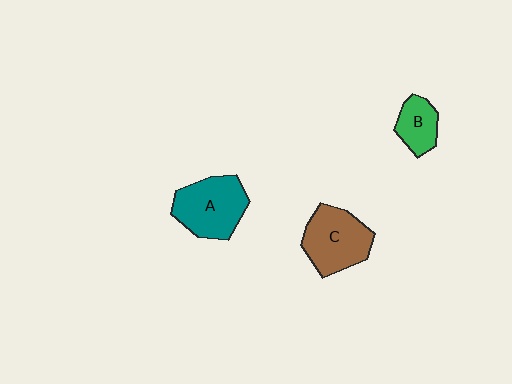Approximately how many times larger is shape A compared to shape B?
Approximately 1.9 times.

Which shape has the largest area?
Shape A (teal).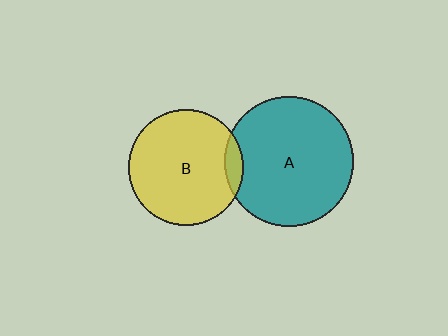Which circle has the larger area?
Circle A (teal).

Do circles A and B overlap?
Yes.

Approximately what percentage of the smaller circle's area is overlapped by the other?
Approximately 10%.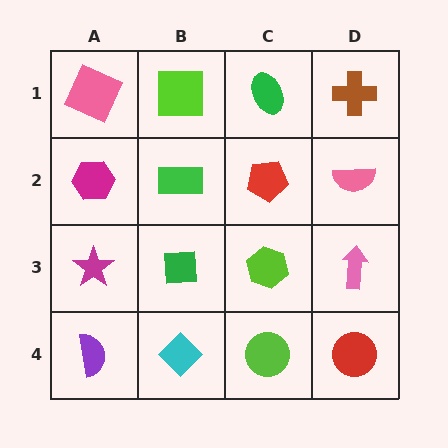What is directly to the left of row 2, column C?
A green rectangle.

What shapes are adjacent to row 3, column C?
A red pentagon (row 2, column C), a lime circle (row 4, column C), a green square (row 3, column B), a pink arrow (row 3, column D).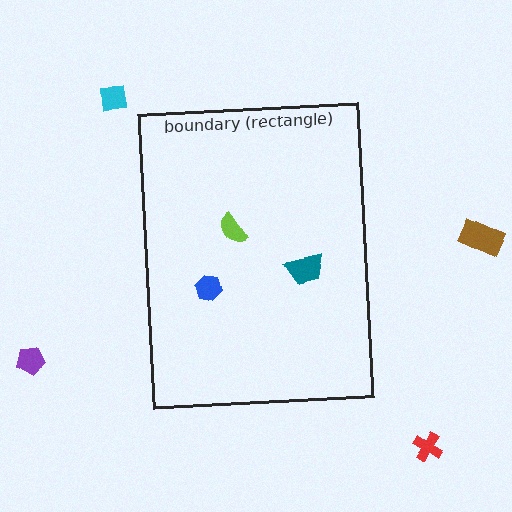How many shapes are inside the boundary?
3 inside, 4 outside.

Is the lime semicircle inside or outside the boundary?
Inside.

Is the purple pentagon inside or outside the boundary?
Outside.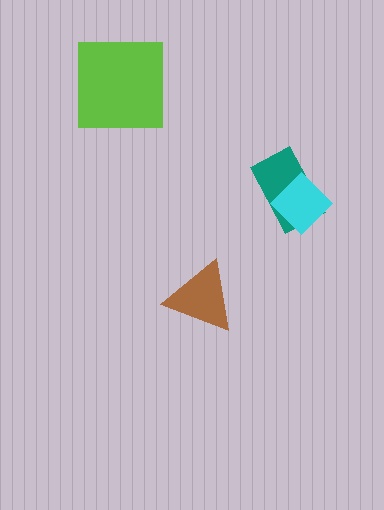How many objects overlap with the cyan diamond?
1 object overlaps with the cyan diamond.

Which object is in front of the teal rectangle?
The cyan diamond is in front of the teal rectangle.